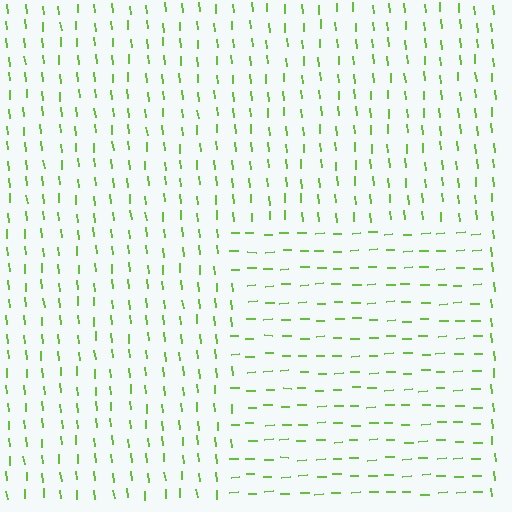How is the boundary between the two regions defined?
The boundary is defined purely by a change in line orientation (approximately 87 degrees difference). All lines are the same color and thickness.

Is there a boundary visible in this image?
Yes, there is a texture boundary formed by a change in line orientation.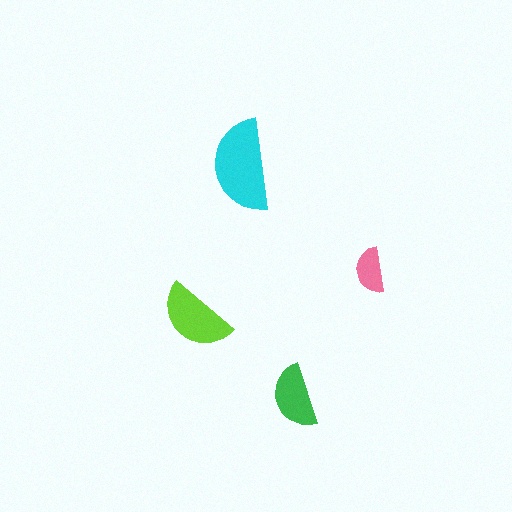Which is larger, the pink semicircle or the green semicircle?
The green one.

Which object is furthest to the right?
The pink semicircle is rightmost.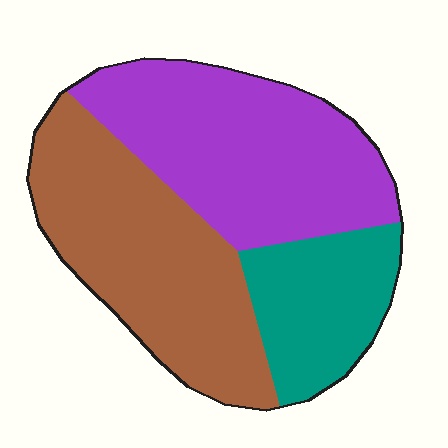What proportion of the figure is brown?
Brown covers roughly 40% of the figure.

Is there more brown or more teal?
Brown.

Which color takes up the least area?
Teal, at roughly 20%.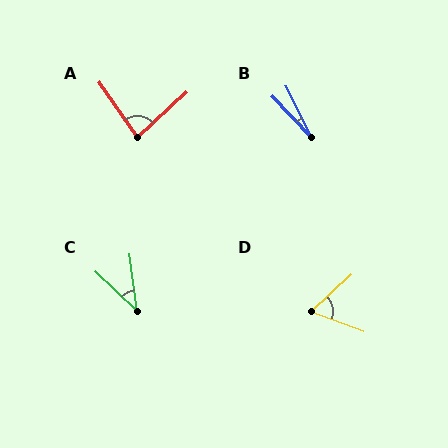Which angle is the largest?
A, at approximately 82 degrees.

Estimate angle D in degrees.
Approximately 63 degrees.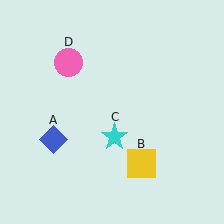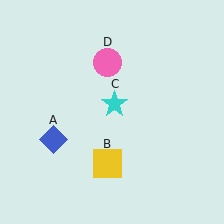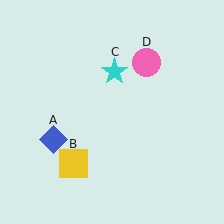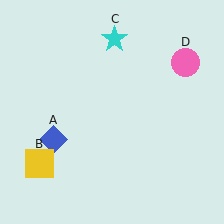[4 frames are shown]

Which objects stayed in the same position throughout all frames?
Blue diamond (object A) remained stationary.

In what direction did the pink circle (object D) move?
The pink circle (object D) moved right.